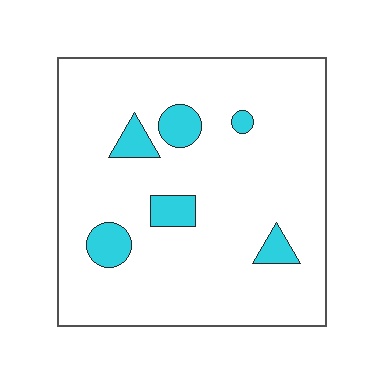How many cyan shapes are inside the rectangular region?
6.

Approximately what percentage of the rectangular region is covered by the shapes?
Approximately 10%.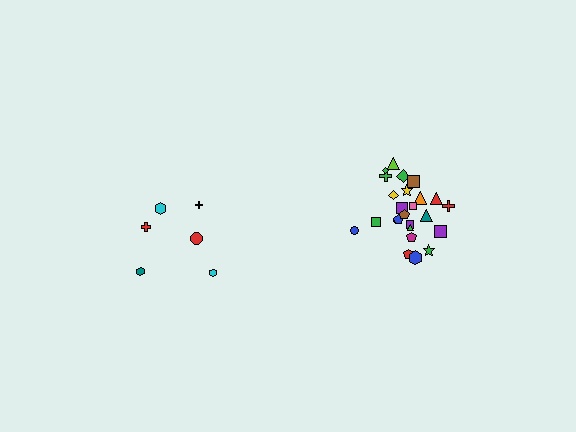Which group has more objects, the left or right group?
The right group.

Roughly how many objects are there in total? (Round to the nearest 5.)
Roughly 30 objects in total.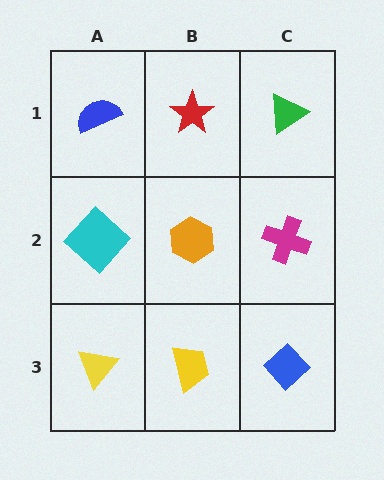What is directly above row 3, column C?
A magenta cross.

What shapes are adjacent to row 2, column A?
A blue semicircle (row 1, column A), a yellow triangle (row 3, column A), an orange hexagon (row 2, column B).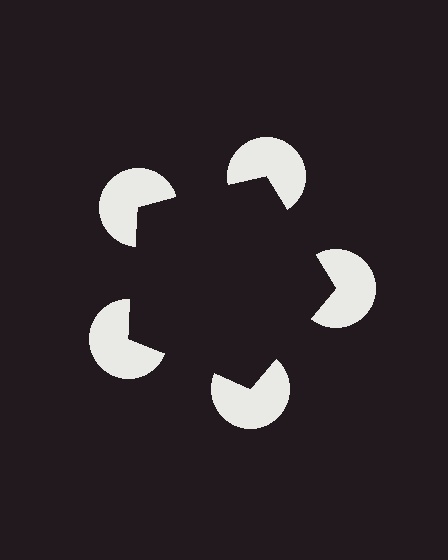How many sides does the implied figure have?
5 sides.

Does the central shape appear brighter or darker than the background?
It typically appears slightly darker than the background, even though no actual brightness change is drawn.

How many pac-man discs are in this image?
There are 5 — one at each vertex of the illusory pentagon.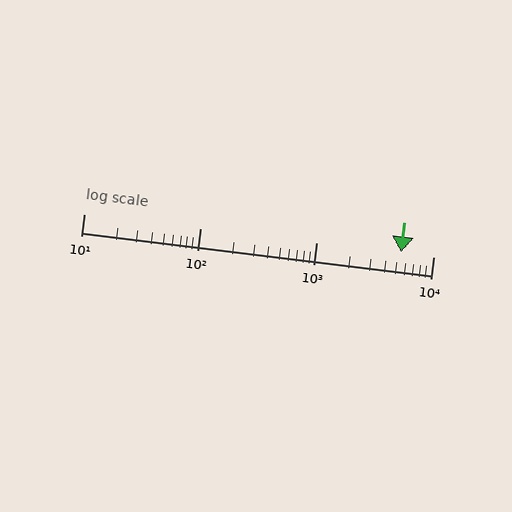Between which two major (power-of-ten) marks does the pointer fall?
The pointer is between 1000 and 10000.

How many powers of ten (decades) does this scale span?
The scale spans 3 decades, from 10 to 10000.